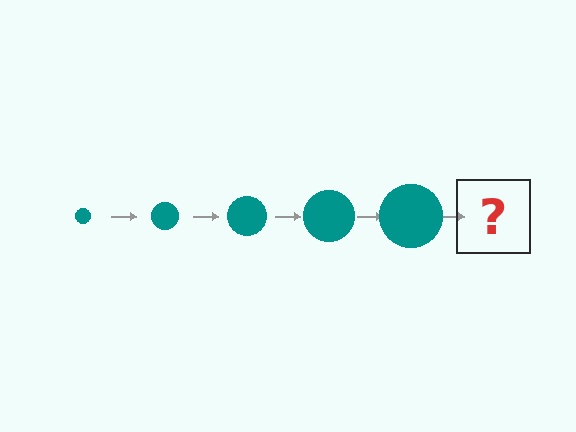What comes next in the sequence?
The next element should be a teal circle, larger than the previous one.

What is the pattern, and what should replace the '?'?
The pattern is that the circle gets progressively larger each step. The '?' should be a teal circle, larger than the previous one.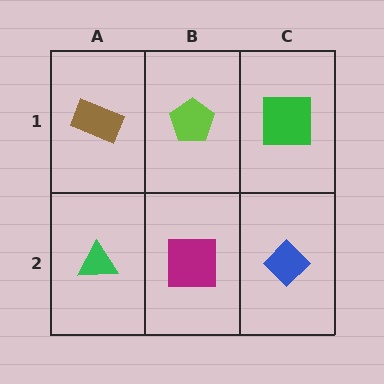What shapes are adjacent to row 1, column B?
A magenta square (row 2, column B), a brown rectangle (row 1, column A), a green square (row 1, column C).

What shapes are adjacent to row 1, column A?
A green triangle (row 2, column A), a lime pentagon (row 1, column B).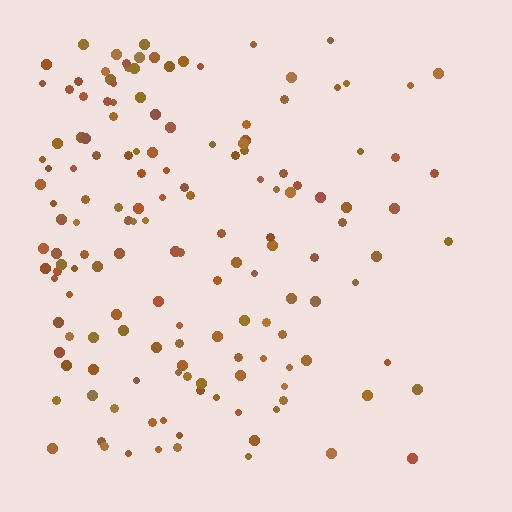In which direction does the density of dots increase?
From right to left, with the left side densest.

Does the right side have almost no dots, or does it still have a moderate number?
Still a moderate number, just noticeably fewer than the left.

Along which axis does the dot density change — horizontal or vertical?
Horizontal.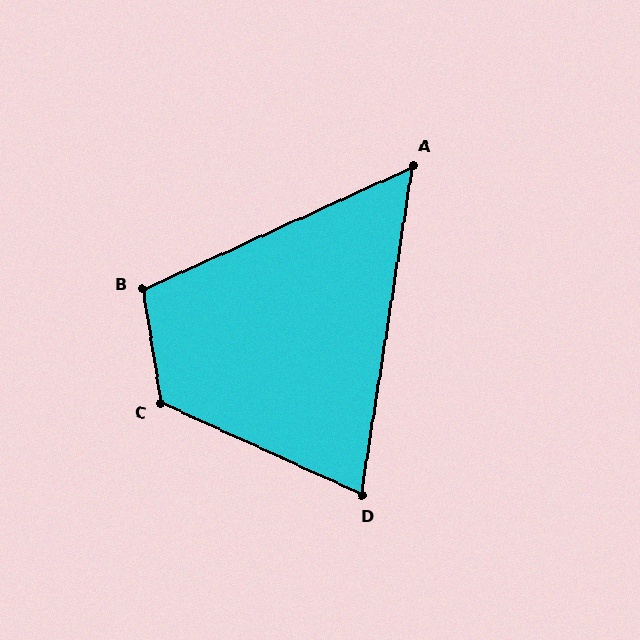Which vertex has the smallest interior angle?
A, at approximately 57 degrees.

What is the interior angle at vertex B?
Approximately 106 degrees (obtuse).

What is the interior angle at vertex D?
Approximately 74 degrees (acute).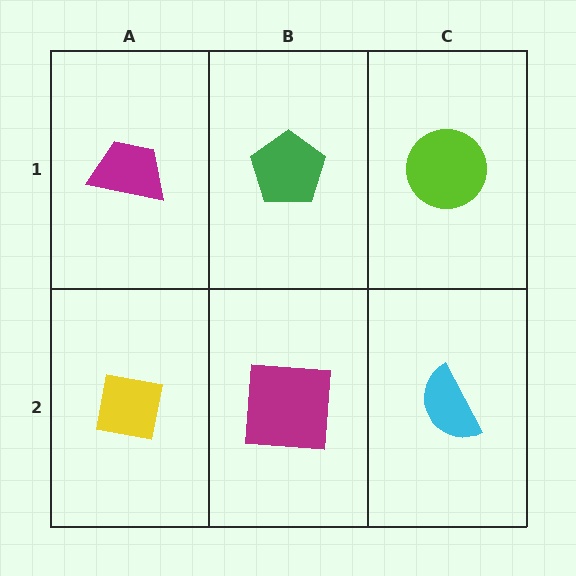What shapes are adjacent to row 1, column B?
A magenta square (row 2, column B), a magenta trapezoid (row 1, column A), a lime circle (row 1, column C).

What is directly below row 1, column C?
A cyan semicircle.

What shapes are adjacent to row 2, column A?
A magenta trapezoid (row 1, column A), a magenta square (row 2, column B).